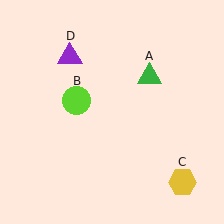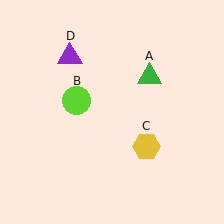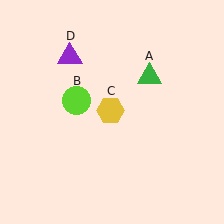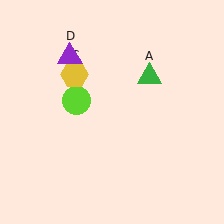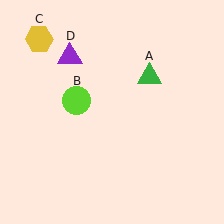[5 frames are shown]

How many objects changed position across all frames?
1 object changed position: yellow hexagon (object C).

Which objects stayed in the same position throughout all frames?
Green triangle (object A) and lime circle (object B) and purple triangle (object D) remained stationary.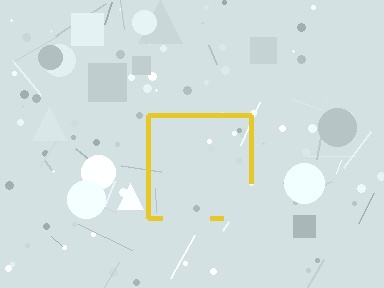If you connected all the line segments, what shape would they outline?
They would outline a square.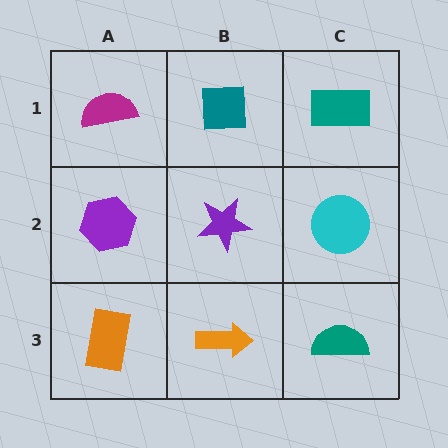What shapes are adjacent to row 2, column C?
A teal rectangle (row 1, column C), a teal semicircle (row 3, column C), a purple star (row 2, column B).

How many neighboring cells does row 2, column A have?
3.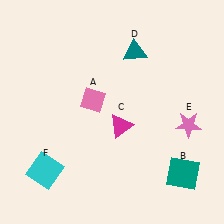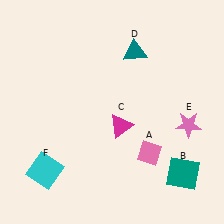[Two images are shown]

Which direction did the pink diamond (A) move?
The pink diamond (A) moved right.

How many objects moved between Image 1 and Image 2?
1 object moved between the two images.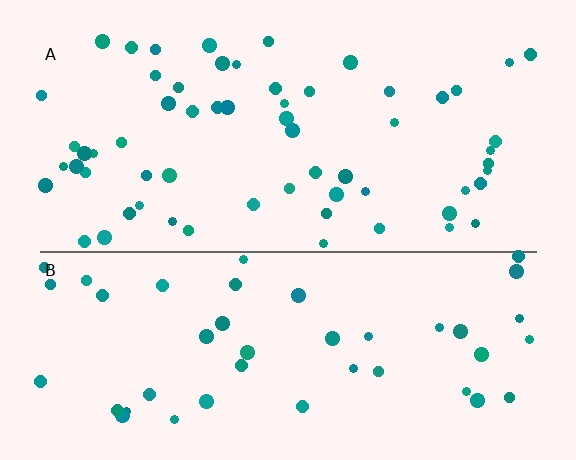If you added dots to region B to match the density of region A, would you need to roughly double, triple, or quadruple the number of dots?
Approximately double.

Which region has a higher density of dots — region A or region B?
A (the top).